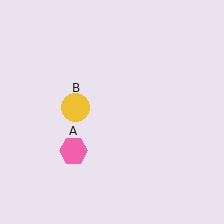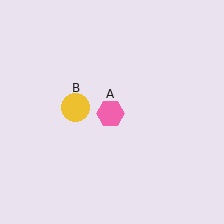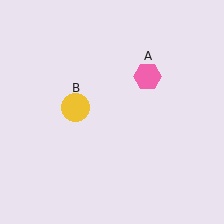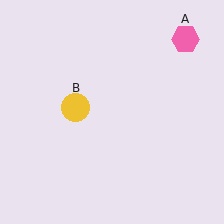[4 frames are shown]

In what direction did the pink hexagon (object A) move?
The pink hexagon (object A) moved up and to the right.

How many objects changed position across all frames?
1 object changed position: pink hexagon (object A).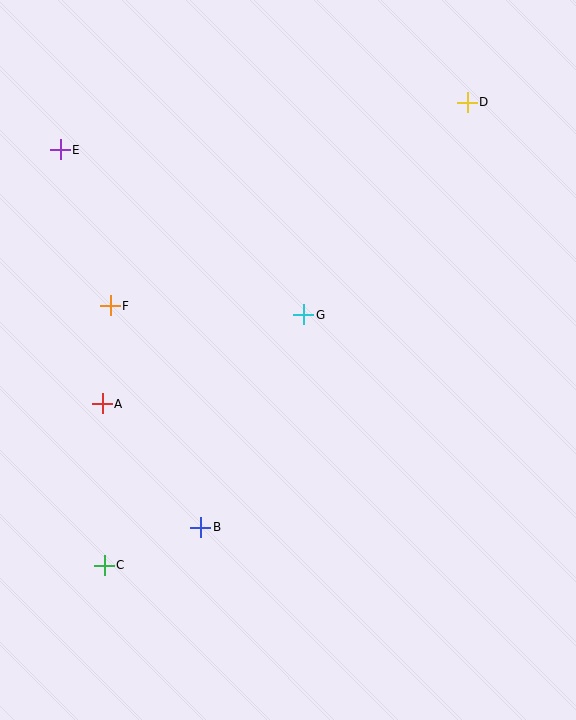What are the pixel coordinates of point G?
Point G is at (304, 315).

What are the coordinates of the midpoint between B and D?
The midpoint between B and D is at (334, 315).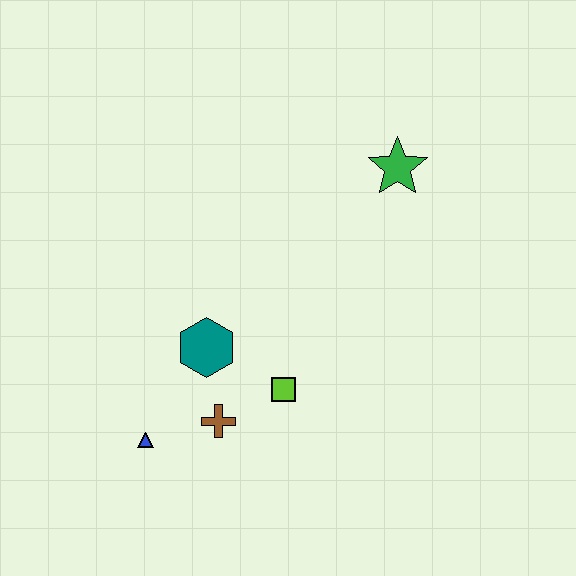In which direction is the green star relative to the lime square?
The green star is above the lime square.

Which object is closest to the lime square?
The brown cross is closest to the lime square.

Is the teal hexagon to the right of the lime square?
No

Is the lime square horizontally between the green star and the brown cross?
Yes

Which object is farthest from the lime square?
The green star is farthest from the lime square.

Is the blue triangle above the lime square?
No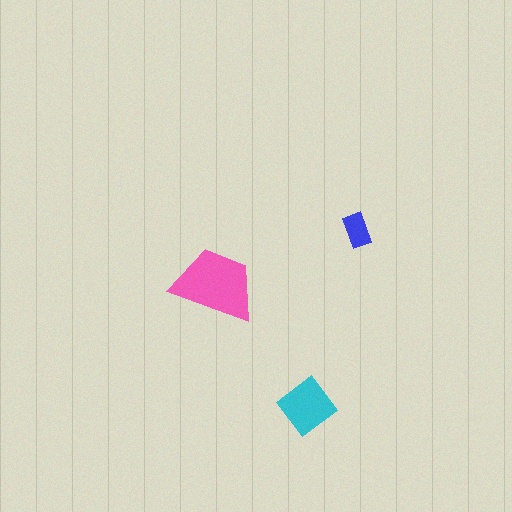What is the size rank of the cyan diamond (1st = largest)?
2nd.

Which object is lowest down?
The cyan diamond is bottommost.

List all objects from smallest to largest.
The blue rectangle, the cyan diamond, the pink trapezoid.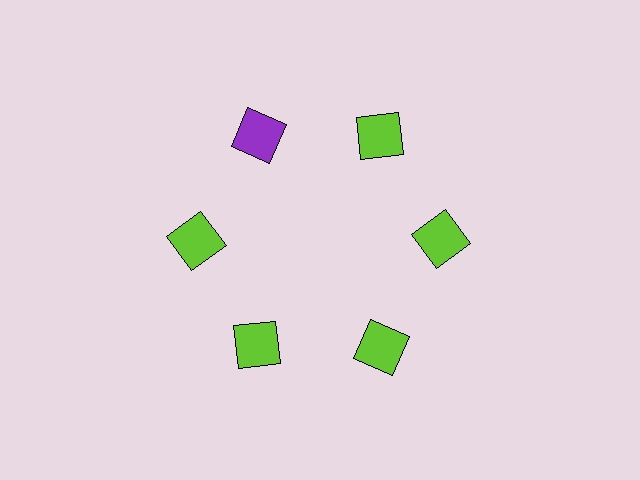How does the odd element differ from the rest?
It has a different color: purple instead of lime.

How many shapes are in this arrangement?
There are 6 shapes arranged in a ring pattern.